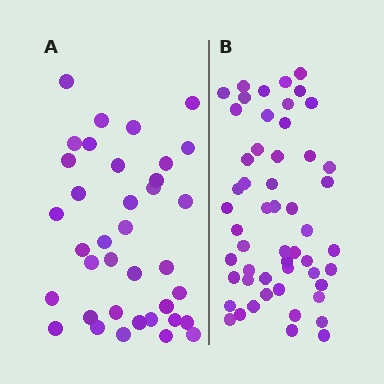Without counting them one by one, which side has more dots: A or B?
Region B (the right region) has more dots.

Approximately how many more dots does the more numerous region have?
Region B has approximately 15 more dots than region A.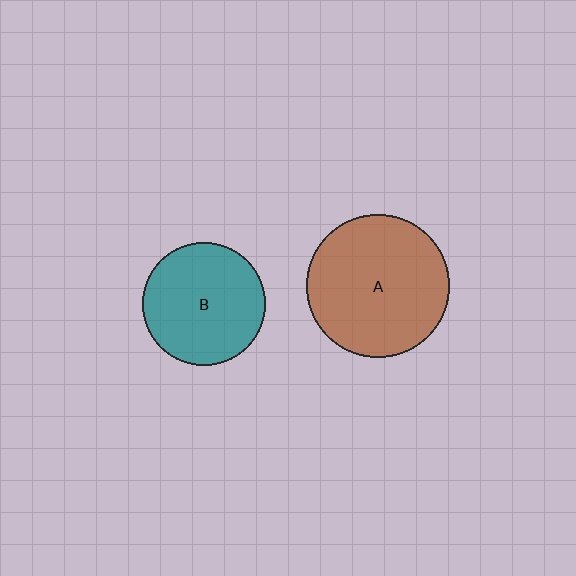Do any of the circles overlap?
No, none of the circles overlap.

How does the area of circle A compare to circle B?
Approximately 1.3 times.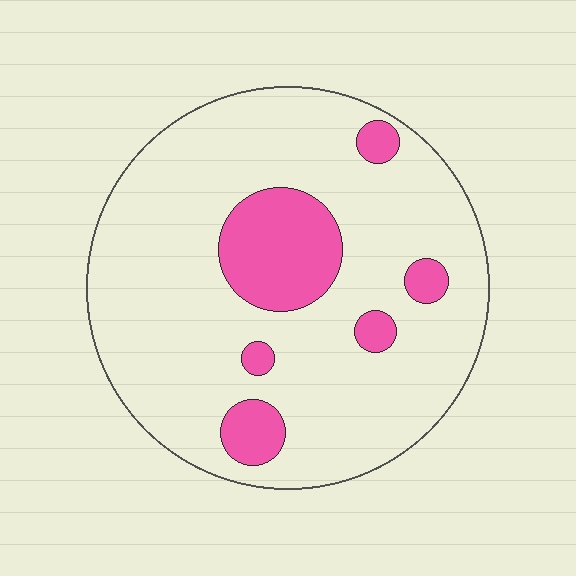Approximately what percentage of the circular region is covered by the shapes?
Approximately 15%.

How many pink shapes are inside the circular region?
6.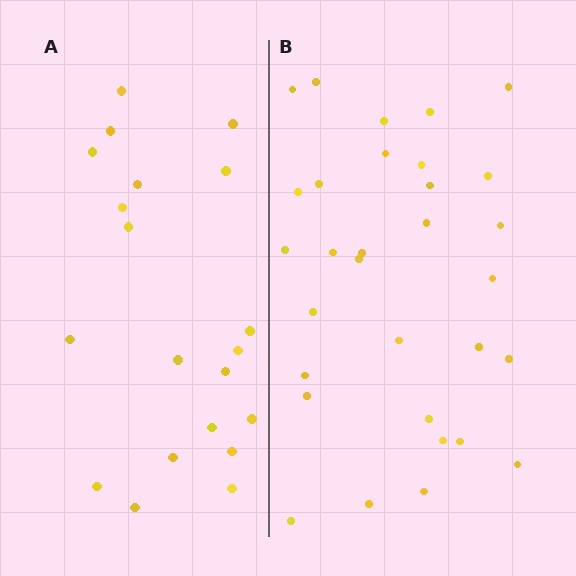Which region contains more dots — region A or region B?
Region B (the right region) has more dots.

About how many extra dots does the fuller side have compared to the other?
Region B has roughly 12 or so more dots than region A.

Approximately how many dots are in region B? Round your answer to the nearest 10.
About 30 dots. (The exact count is 31, which rounds to 30.)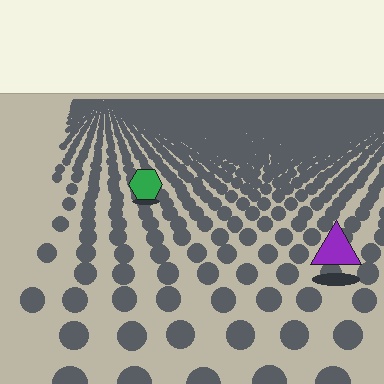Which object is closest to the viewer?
The purple triangle is closest. The texture marks near it are larger and more spread out.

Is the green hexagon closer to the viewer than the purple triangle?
No. The purple triangle is closer — you can tell from the texture gradient: the ground texture is coarser near it.